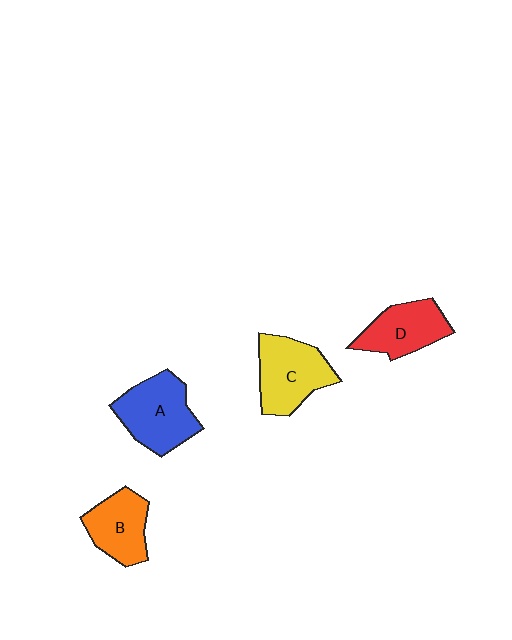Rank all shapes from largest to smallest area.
From largest to smallest: A (blue), C (yellow), D (red), B (orange).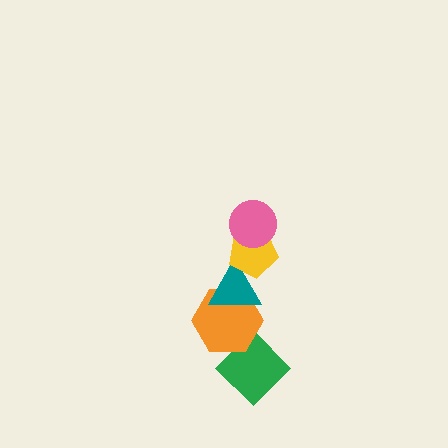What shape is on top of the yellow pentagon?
The pink circle is on top of the yellow pentagon.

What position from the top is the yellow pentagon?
The yellow pentagon is 2nd from the top.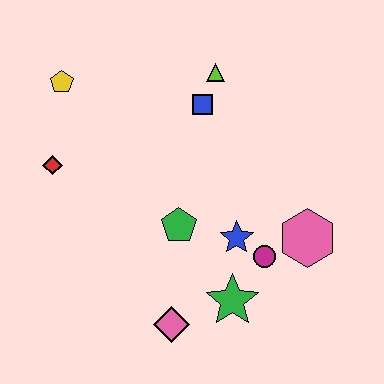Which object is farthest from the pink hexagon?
The yellow pentagon is farthest from the pink hexagon.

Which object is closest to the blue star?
The magenta circle is closest to the blue star.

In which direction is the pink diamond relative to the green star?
The pink diamond is to the left of the green star.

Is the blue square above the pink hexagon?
Yes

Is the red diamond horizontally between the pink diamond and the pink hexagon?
No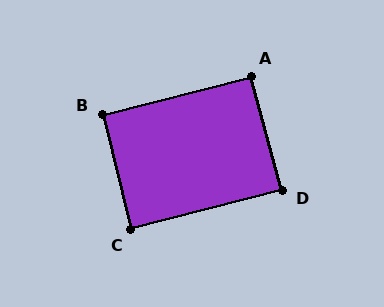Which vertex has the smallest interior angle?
D, at approximately 89 degrees.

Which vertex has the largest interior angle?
B, at approximately 91 degrees.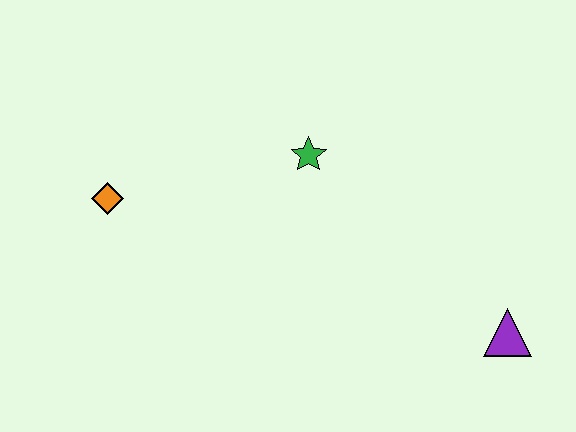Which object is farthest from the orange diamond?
The purple triangle is farthest from the orange diamond.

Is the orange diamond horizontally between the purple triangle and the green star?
No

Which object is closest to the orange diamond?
The green star is closest to the orange diamond.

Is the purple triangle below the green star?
Yes